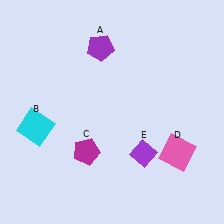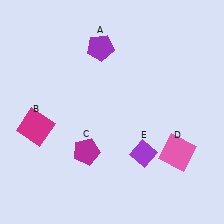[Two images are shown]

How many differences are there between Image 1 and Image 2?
There is 1 difference between the two images.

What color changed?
The square (B) changed from cyan in Image 1 to magenta in Image 2.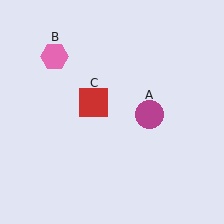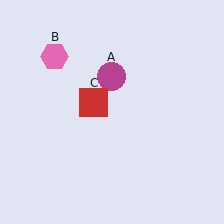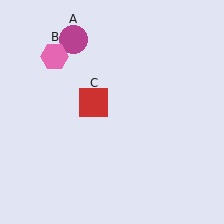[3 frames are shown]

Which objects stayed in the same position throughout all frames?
Pink hexagon (object B) and red square (object C) remained stationary.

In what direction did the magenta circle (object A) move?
The magenta circle (object A) moved up and to the left.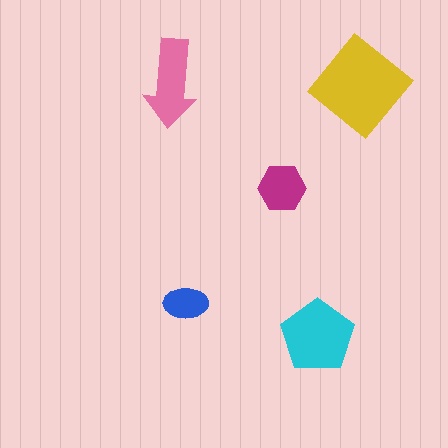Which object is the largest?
The yellow diamond.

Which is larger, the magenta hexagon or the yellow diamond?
The yellow diamond.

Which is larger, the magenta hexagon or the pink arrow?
The pink arrow.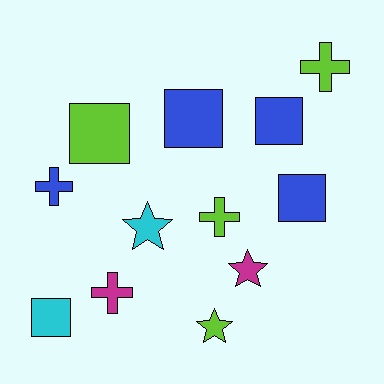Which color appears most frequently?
Blue, with 4 objects.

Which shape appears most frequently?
Square, with 5 objects.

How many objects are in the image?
There are 12 objects.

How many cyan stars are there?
There is 1 cyan star.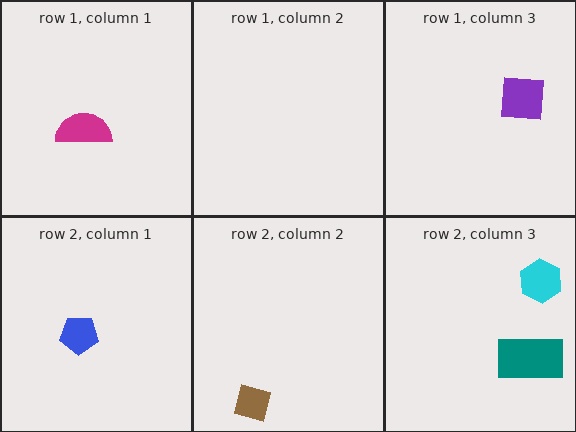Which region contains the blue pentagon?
The row 2, column 1 region.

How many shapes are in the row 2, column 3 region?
2.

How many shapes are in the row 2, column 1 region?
1.